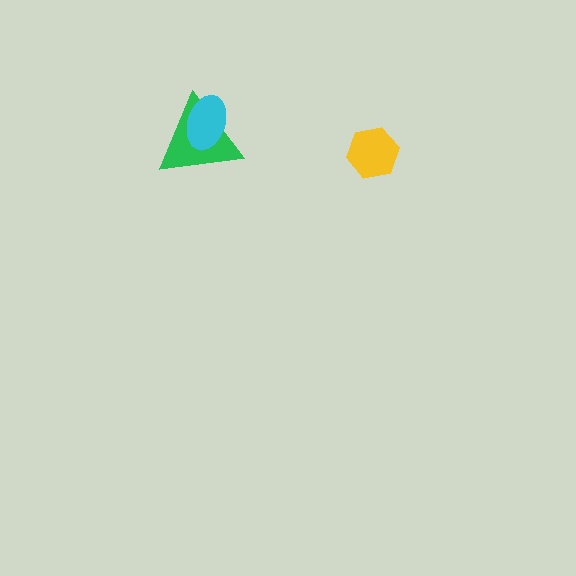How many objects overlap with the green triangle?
1 object overlaps with the green triangle.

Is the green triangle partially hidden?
Yes, it is partially covered by another shape.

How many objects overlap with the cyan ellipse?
1 object overlaps with the cyan ellipse.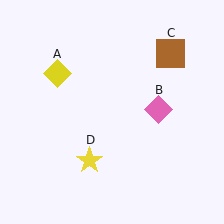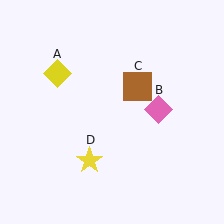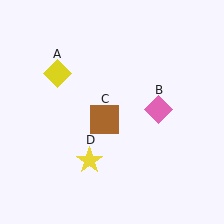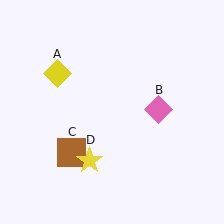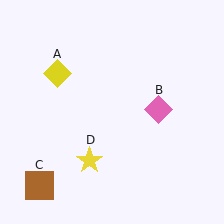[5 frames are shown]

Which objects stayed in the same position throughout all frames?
Yellow diamond (object A) and pink diamond (object B) and yellow star (object D) remained stationary.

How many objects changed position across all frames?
1 object changed position: brown square (object C).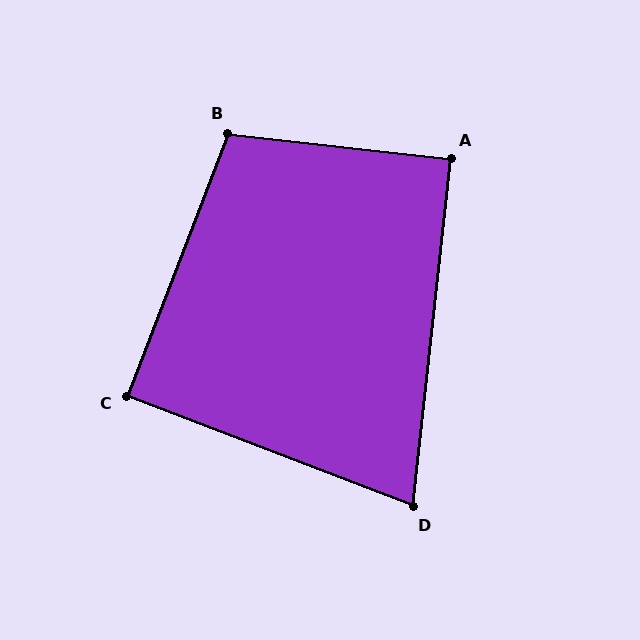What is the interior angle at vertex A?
Approximately 90 degrees (approximately right).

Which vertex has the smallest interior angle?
D, at approximately 75 degrees.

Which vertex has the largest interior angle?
B, at approximately 105 degrees.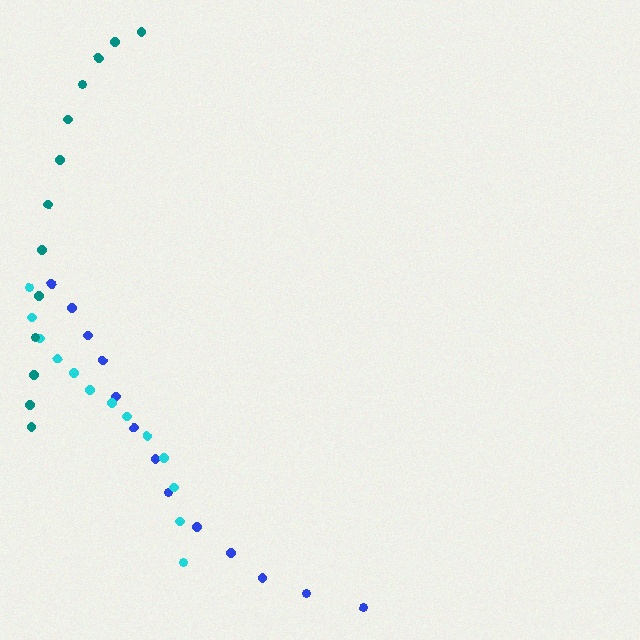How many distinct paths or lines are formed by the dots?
There are 3 distinct paths.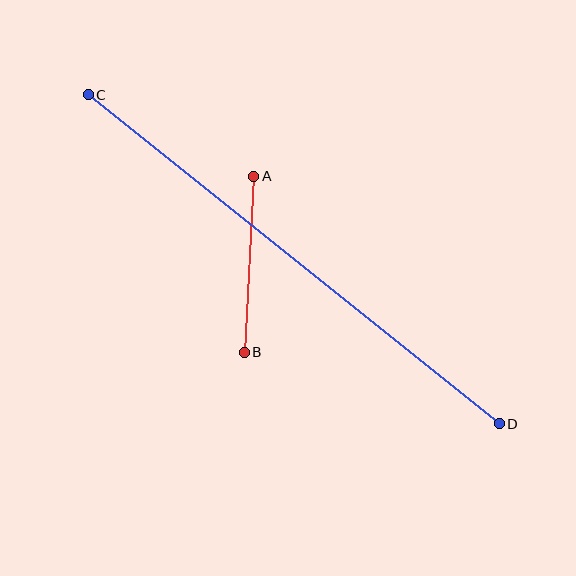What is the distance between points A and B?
The distance is approximately 176 pixels.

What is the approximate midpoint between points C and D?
The midpoint is at approximately (294, 259) pixels.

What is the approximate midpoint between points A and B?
The midpoint is at approximately (249, 264) pixels.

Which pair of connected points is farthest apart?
Points C and D are farthest apart.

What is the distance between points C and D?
The distance is approximately 526 pixels.